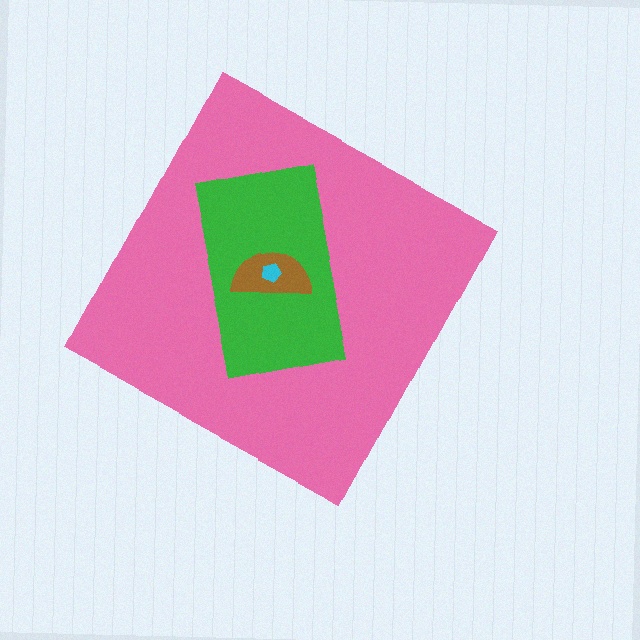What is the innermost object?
The cyan pentagon.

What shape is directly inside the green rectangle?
The brown semicircle.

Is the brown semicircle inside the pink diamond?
Yes.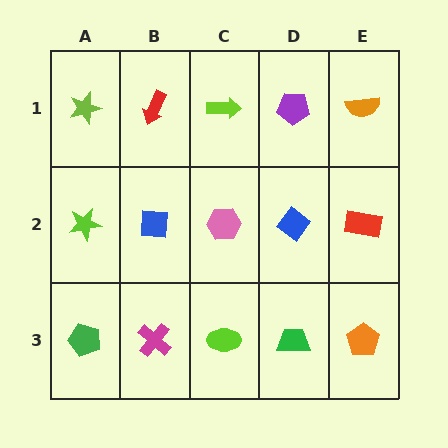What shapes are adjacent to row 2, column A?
A lime star (row 1, column A), a green pentagon (row 3, column A), a blue square (row 2, column B).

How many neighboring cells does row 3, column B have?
3.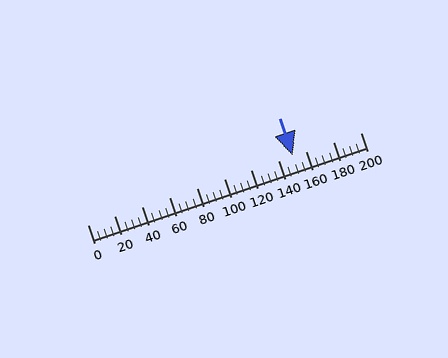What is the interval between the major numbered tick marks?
The major tick marks are spaced 20 units apart.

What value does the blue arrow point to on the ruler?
The blue arrow points to approximately 150.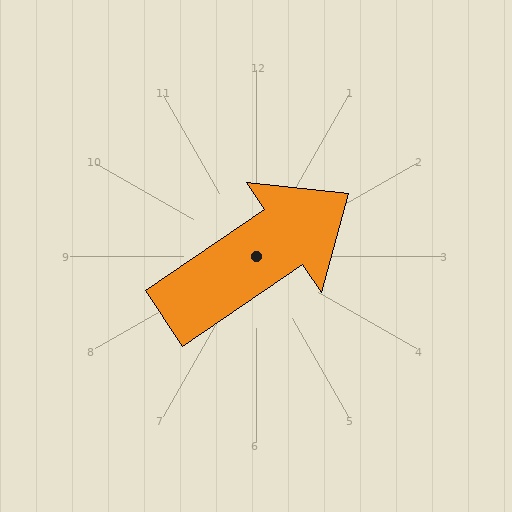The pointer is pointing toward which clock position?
Roughly 2 o'clock.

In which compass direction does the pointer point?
Northeast.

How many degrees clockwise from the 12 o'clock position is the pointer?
Approximately 56 degrees.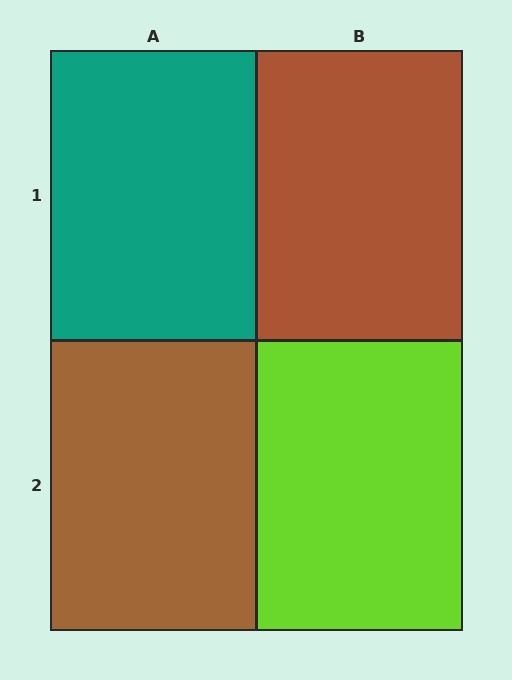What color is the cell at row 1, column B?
Brown.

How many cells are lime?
1 cell is lime.